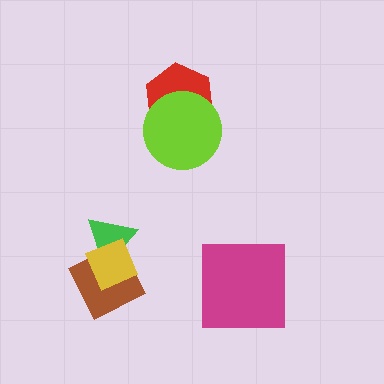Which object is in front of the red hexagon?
The lime circle is in front of the red hexagon.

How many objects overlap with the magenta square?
0 objects overlap with the magenta square.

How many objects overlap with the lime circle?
1 object overlaps with the lime circle.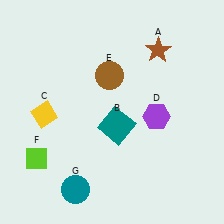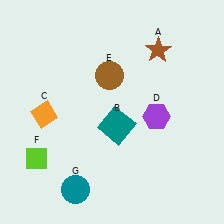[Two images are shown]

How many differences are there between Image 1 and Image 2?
There is 1 difference between the two images.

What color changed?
The diamond (C) changed from yellow in Image 1 to orange in Image 2.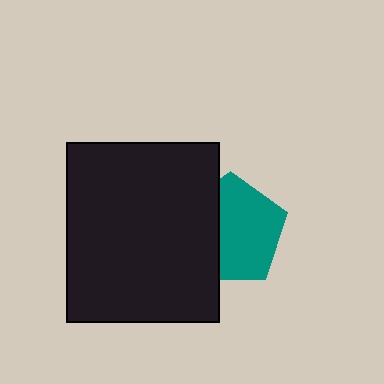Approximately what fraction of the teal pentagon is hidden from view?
Roughly 37% of the teal pentagon is hidden behind the black rectangle.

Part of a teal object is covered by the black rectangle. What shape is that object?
It is a pentagon.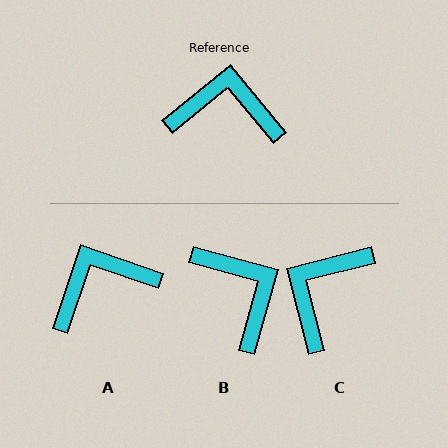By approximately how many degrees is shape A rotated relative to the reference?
Approximately 32 degrees counter-clockwise.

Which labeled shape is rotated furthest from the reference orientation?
C, about 65 degrees away.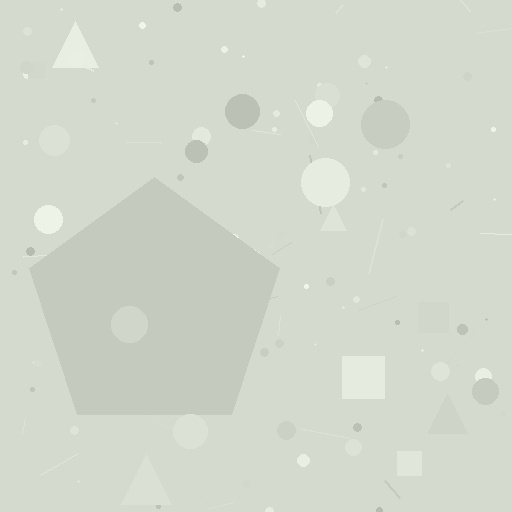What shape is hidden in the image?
A pentagon is hidden in the image.